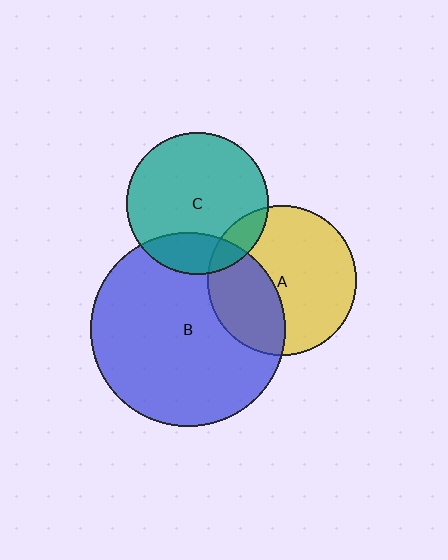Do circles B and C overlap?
Yes.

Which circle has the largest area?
Circle B (blue).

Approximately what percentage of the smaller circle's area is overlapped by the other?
Approximately 20%.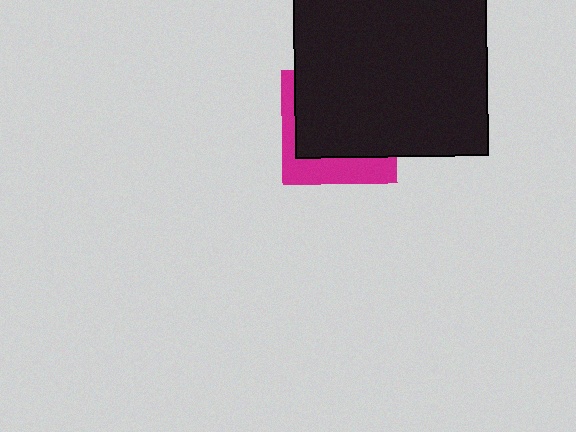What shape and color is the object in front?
The object in front is a black square.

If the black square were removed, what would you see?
You would see the complete magenta square.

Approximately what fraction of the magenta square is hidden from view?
Roughly 69% of the magenta square is hidden behind the black square.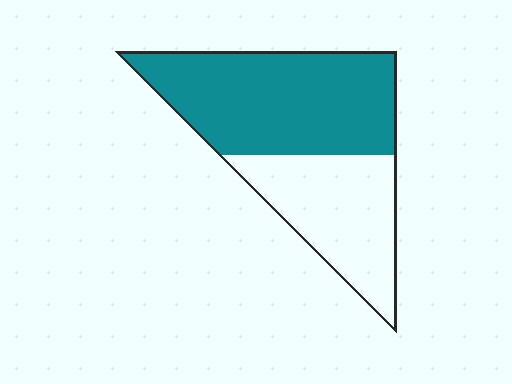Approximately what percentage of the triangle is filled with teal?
Approximately 60%.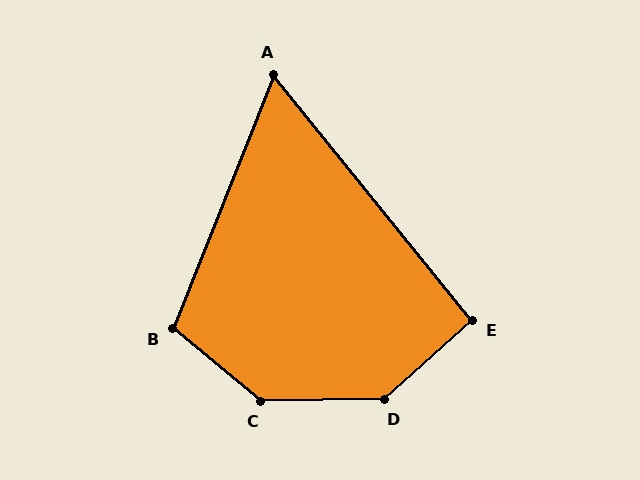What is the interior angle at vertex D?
Approximately 139 degrees (obtuse).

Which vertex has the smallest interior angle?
A, at approximately 61 degrees.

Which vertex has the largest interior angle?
C, at approximately 139 degrees.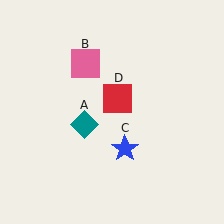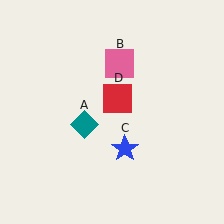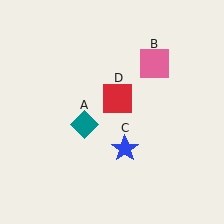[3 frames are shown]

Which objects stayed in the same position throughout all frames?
Teal diamond (object A) and blue star (object C) and red square (object D) remained stationary.